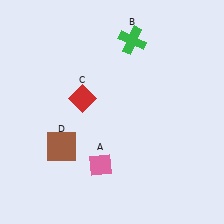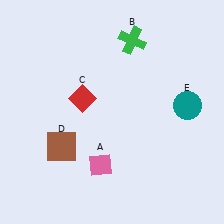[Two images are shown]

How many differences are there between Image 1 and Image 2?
There is 1 difference between the two images.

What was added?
A teal circle (E) was added in Image 2.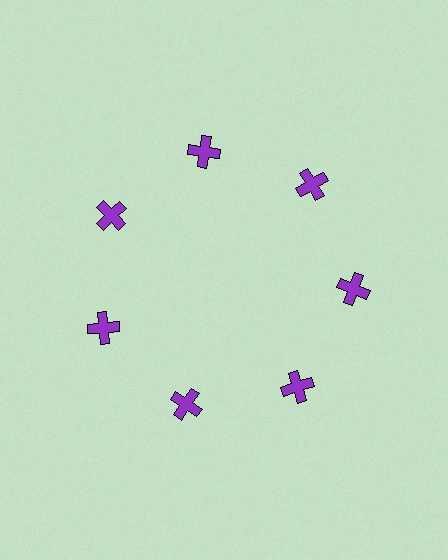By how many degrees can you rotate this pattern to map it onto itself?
The pattern maps onto itself every 51 degrees of rotation.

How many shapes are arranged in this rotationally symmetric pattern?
There are 7 shapes, arranged in 7 groups of 1.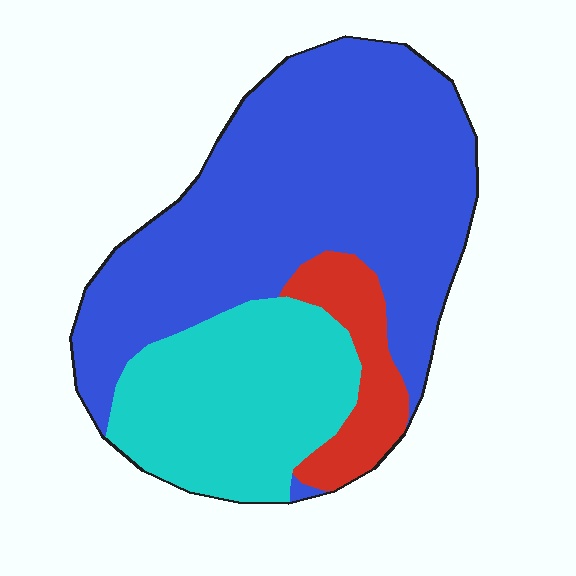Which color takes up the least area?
Red, at roughly 10%.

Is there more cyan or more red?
Cyan.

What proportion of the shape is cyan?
Cyan covers around 30% of the shape.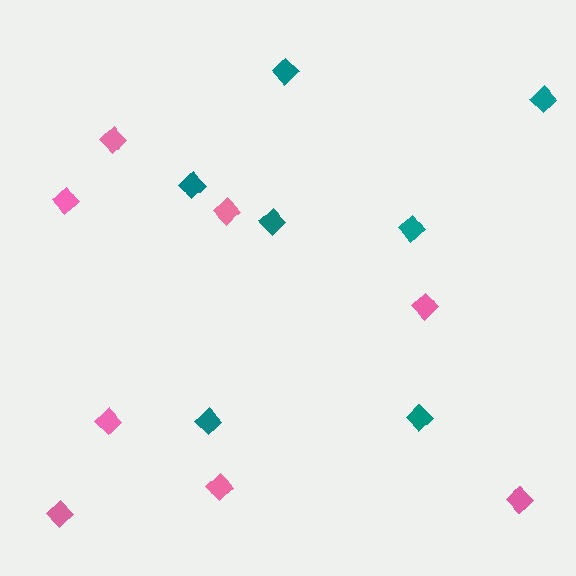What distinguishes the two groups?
There are 2 groups: one group of pink diamonds (8) and one group of teal diamonds (7).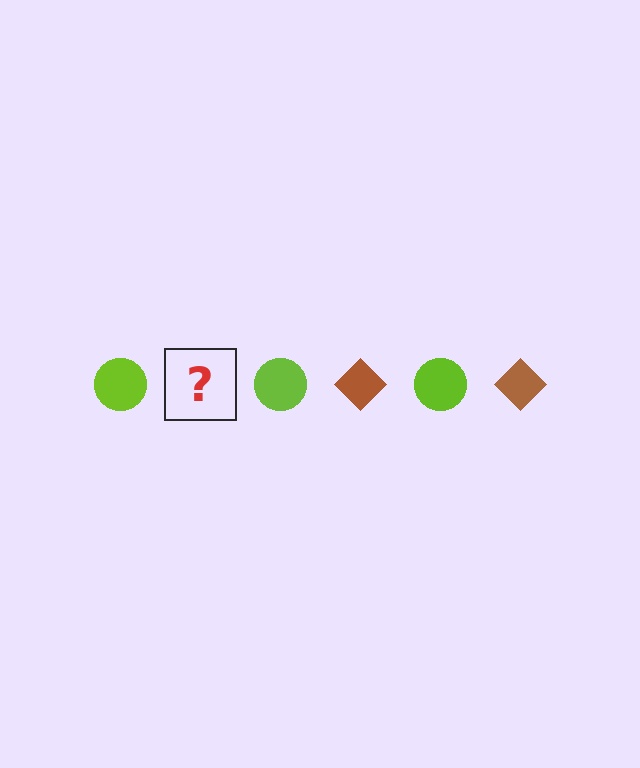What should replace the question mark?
The question mark should be replaced with a brown diamond.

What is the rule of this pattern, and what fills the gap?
The rule is that the pattern alternates between lime circle and brown diamond. The gap should be filled with a brown diamond.